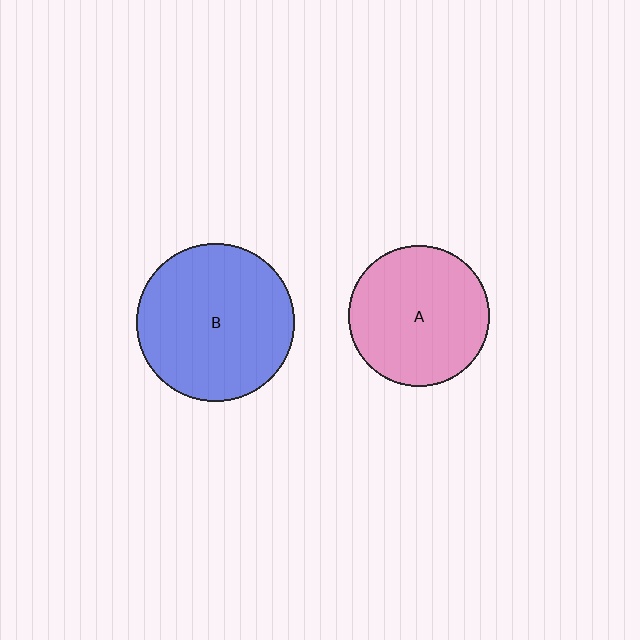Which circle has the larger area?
Circle B (blue).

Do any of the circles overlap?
No, none of the circles overlap.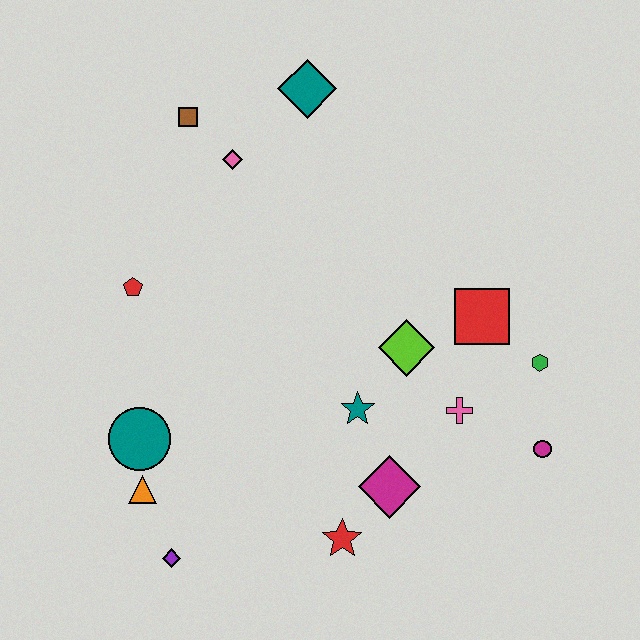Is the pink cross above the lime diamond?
No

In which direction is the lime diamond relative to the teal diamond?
The lime diamond is below the teal diamond.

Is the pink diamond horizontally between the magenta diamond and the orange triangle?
Yes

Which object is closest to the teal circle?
The orange triangle is closest to the teal circle.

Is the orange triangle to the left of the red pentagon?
No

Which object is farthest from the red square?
The purple diamond is farthest from the red square.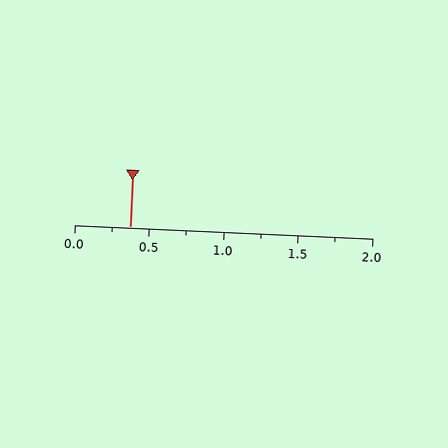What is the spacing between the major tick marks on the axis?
The major ticks are spaced 0.5 apart.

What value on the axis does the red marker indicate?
The marker indicates approximately 0.38.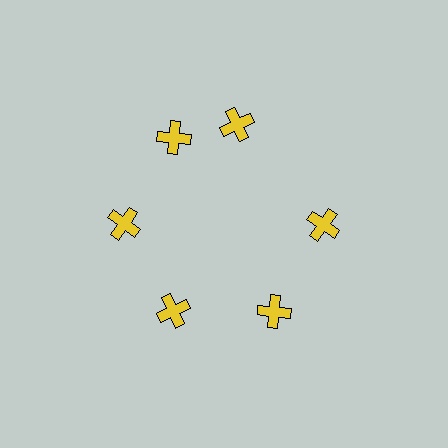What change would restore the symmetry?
The symmetry would be restored by rotating it back into even spacing with its neighbors so that all 6 crosses sit at equal angles and equal distance from the center.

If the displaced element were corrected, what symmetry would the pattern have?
It would have 6-fold rotational symmetry — the pattern would map onto itself every 60 degrees.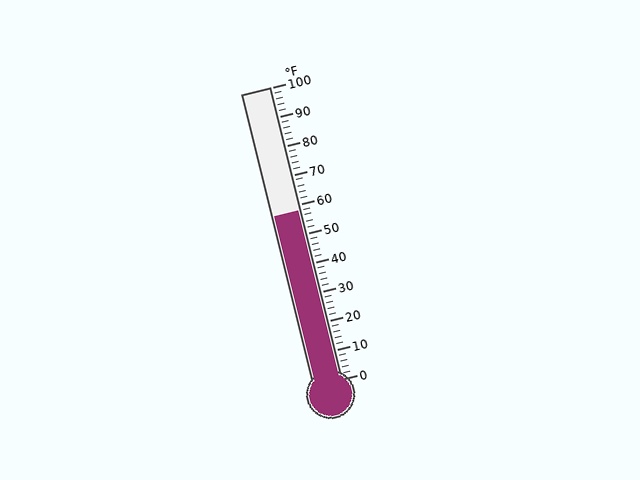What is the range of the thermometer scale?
The thermometer scale ranges from 0°F to 100°F.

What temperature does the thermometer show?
The thermometer shows approximately 58°F.